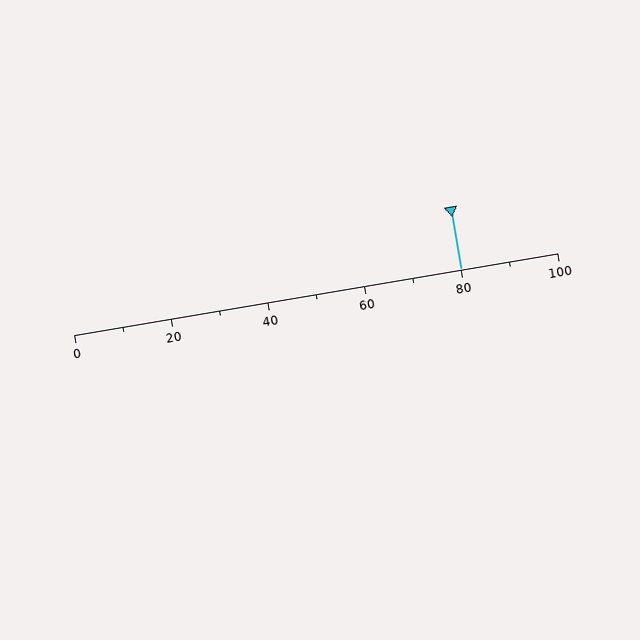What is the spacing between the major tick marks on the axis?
The major ticks are spaced 20 apart.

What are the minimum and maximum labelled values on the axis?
The axis runs from 0 to 100.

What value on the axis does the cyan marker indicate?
The marker indicates approximately 80.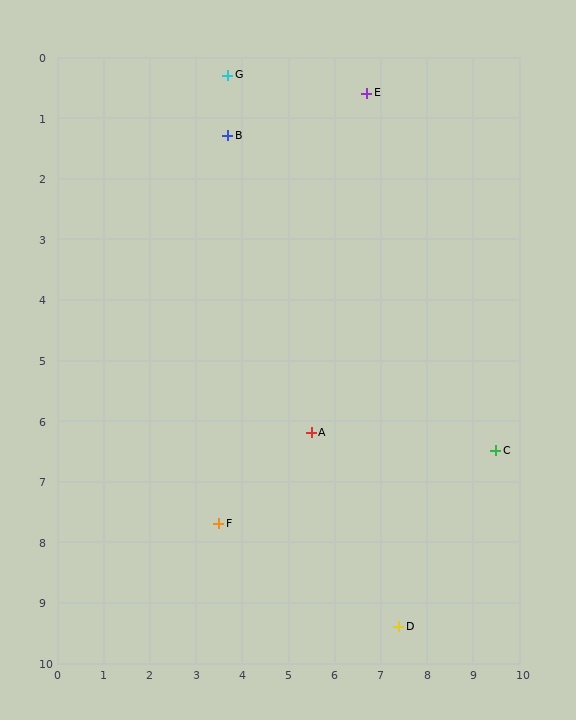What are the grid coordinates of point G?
Point G is at approximately (3.7, 0.3).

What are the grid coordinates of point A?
Point A is at approximately (5.5, 6.2).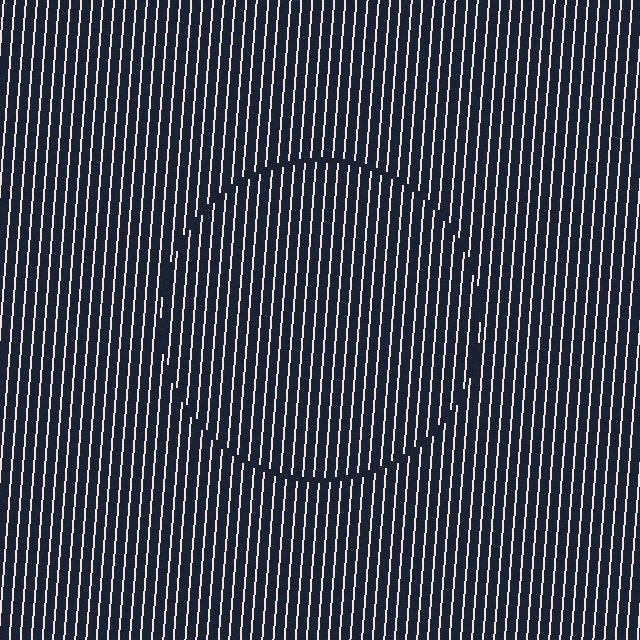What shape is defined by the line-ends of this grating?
An illusory circle. The interior of the shape contains the same grating, shifted by half a period — the contour is defined by the phase discontinuity where line-ends from the inner and outer gratings abut.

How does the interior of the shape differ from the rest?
The interior of the shape contains the same grating, shifted by half a period — the contour is defined by the phase discontinuity where line-ends from the inner and outer gratings abut.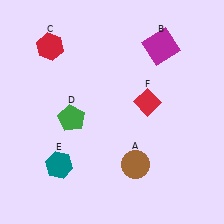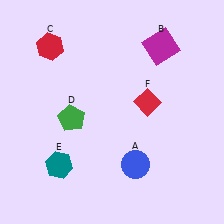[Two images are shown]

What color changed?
The circle (A) changed from brown in Image 1 to blue in Image 2.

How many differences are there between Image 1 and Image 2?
There is 1 difference between the two images.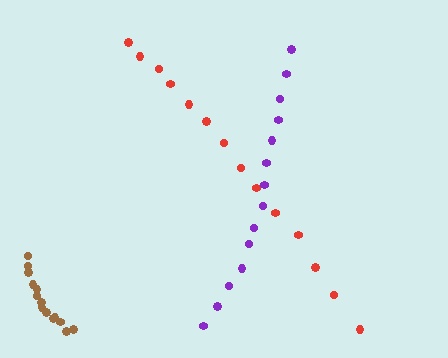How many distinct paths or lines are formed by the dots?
There are 3 distinct paths.